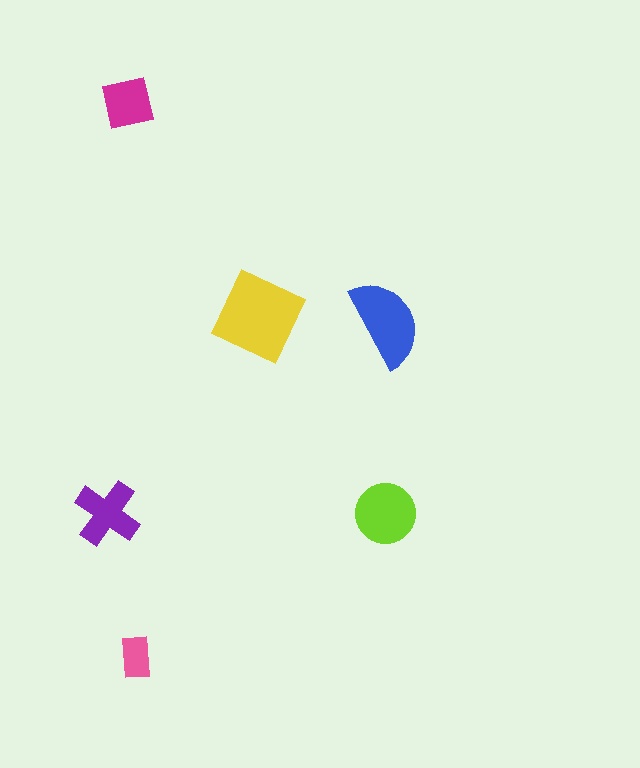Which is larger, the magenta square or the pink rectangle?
The magenta square.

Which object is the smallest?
The pink rectangle.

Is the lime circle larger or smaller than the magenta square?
Larger.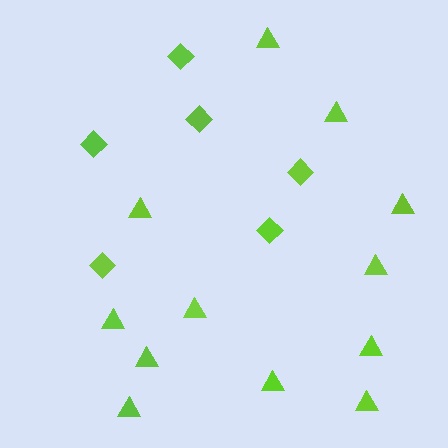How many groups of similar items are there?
There are 2 groups: one group of diamonds (6) and one group of triangles (12).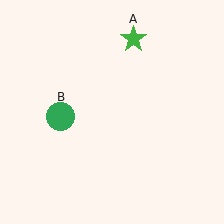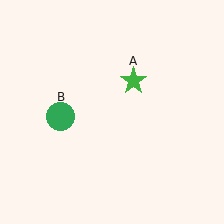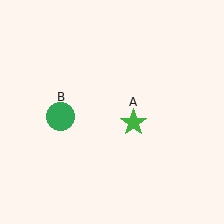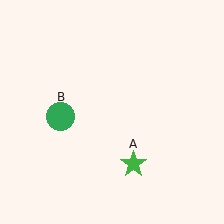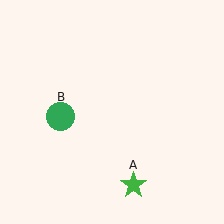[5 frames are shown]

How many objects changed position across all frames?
1 object changed position: green star (object A).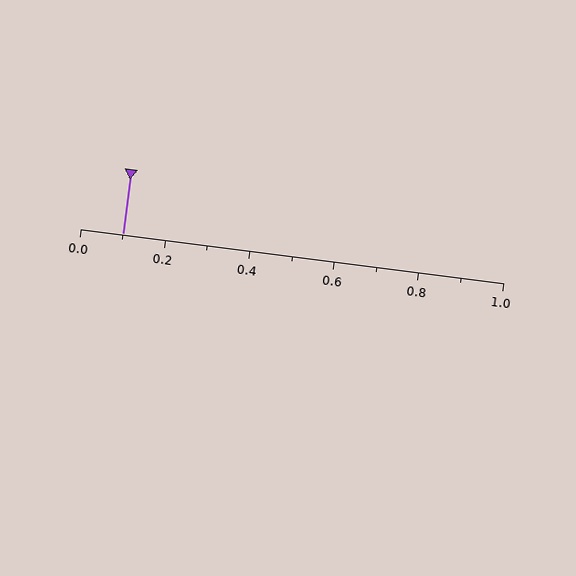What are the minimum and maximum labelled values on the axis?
The axis runs from 0.0 to 1.0.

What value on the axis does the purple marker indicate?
The marker indicates approximately 0.1.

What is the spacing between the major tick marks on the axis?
The major ticks are spaced 0.2 apart.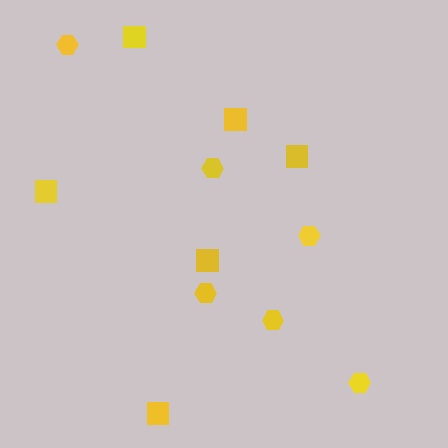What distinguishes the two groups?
There are 2 groups: one group of hexagons (6) and one group of squares (6).